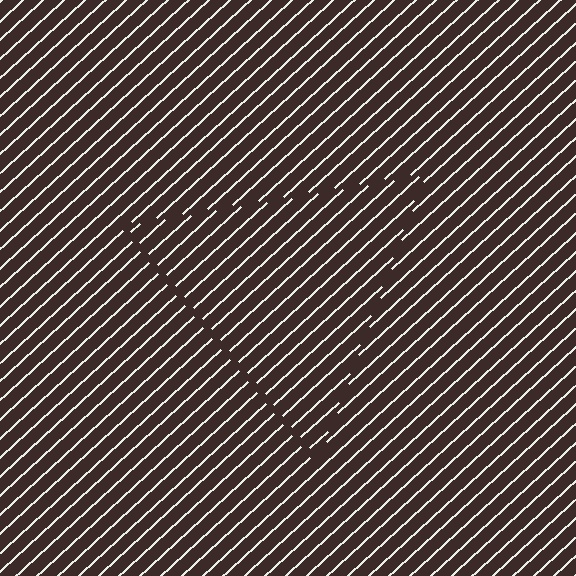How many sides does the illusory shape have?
3 sides — the line-ends trace a triangle.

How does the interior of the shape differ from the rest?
The interior of the shape contains the same grating, shifted by half a period — the contour is defined by the phase discontinuity where line-ends from the inner and outer gratings abut.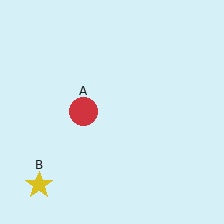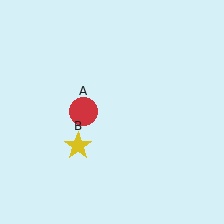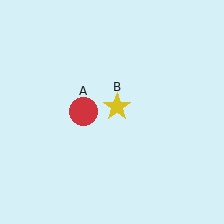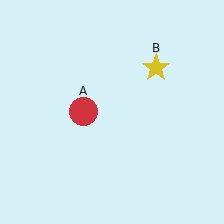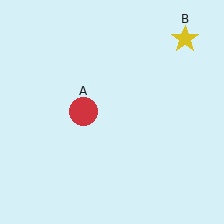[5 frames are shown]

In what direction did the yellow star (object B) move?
The yellow star (object B) moved up and to the right.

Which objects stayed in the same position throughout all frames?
Red circle (object A) remained stationary.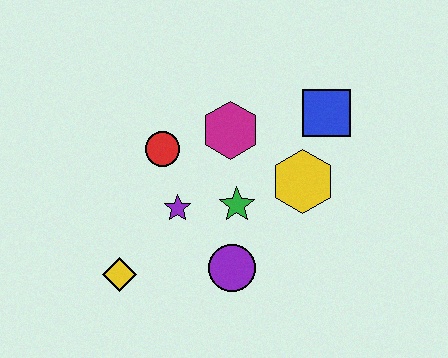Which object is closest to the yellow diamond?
The purple star is closest to the yellow diamond.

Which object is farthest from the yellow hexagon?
The yellow diamond is farthest from the yellow hexagon.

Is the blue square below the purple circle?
No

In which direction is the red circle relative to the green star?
The red circle is to the left of the green star.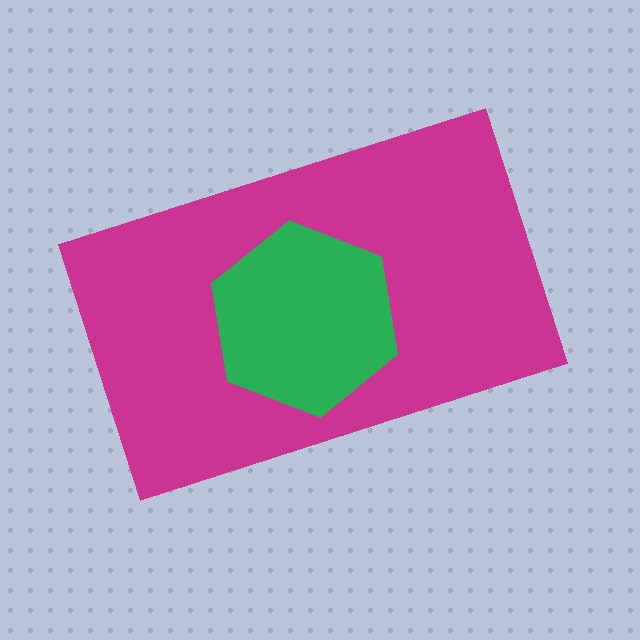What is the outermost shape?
The magenta rectangle.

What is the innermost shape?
The green hexagon.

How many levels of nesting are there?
2.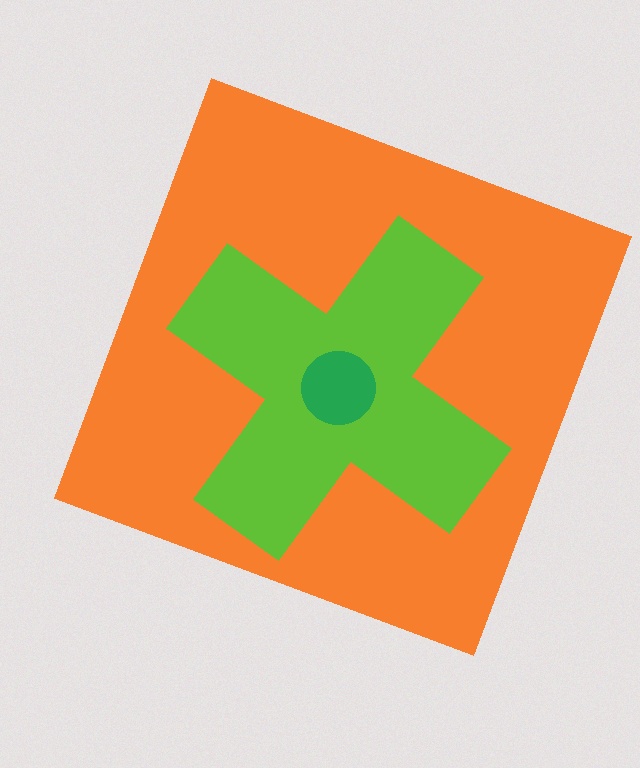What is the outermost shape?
The orange square.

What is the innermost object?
The green circle.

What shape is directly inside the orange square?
The lime cross.